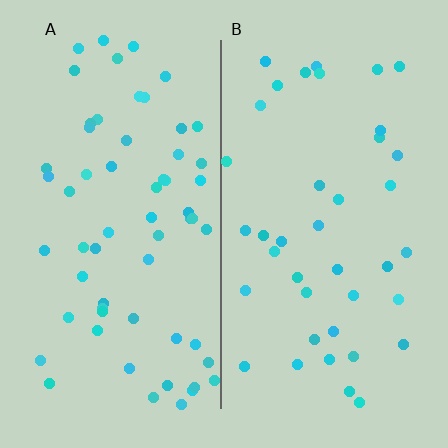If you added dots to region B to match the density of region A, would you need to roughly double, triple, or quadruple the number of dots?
Approximately double.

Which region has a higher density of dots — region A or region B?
A (the left).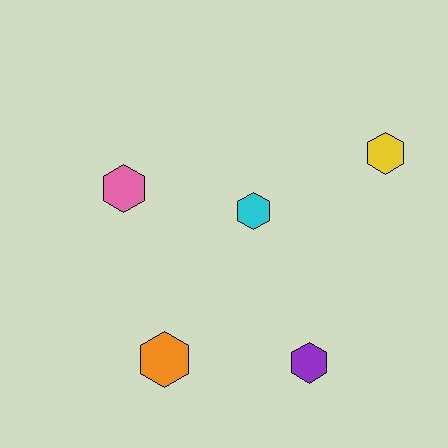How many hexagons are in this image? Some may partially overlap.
There are 5 hexagons.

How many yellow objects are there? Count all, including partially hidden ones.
There is 1 yellow object.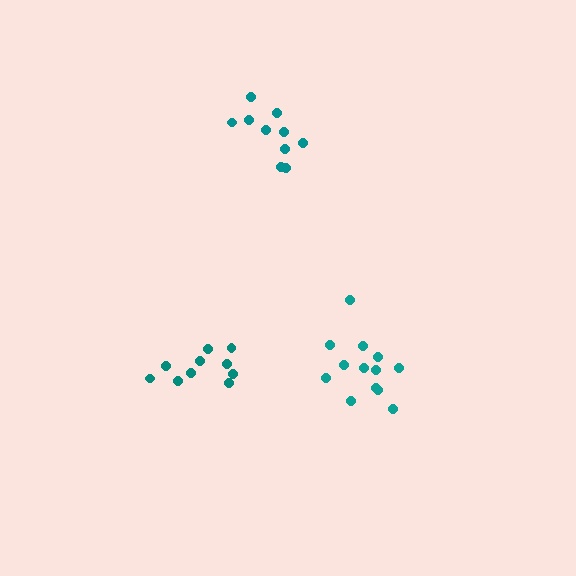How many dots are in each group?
Group 1: 13 dots, Group 2: 10 dots, Group 3: 10 dots (33 total).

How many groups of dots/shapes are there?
There are 3 groups.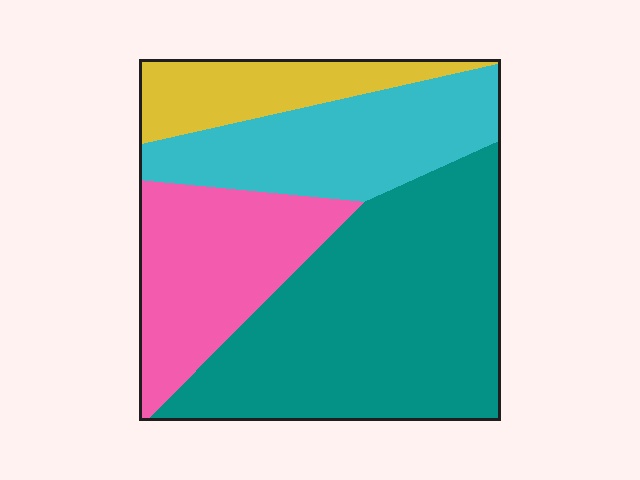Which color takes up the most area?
Teal, at roughly 45%.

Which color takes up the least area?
Yellow, at roughly 10%.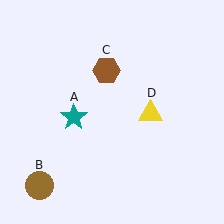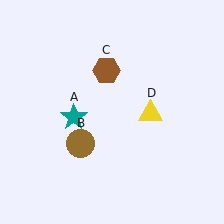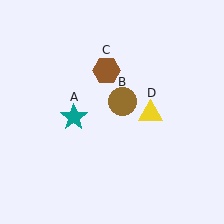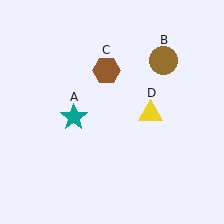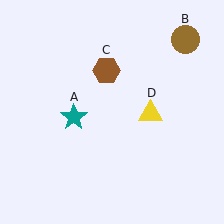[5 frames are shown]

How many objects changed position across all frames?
1 object changed position: brown circle (object B).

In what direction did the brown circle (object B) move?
The brown circle (object B) moved up and to the right.